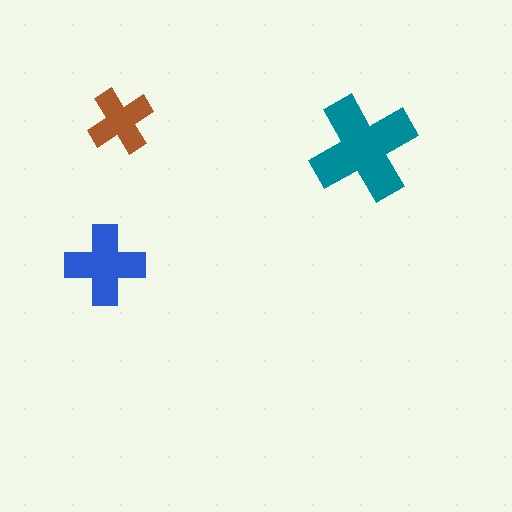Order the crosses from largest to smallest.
the teal one, the blue one, the brown one.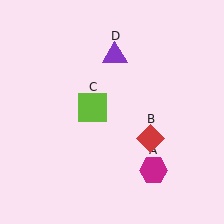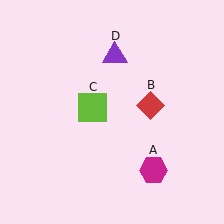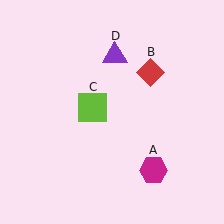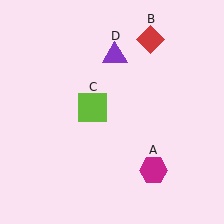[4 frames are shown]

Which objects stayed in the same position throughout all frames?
Magenta hexagon (object A) and lime square (object C) and purple triangle (object D) remained stationary.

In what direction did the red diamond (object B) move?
The red diamond (object B) moved up.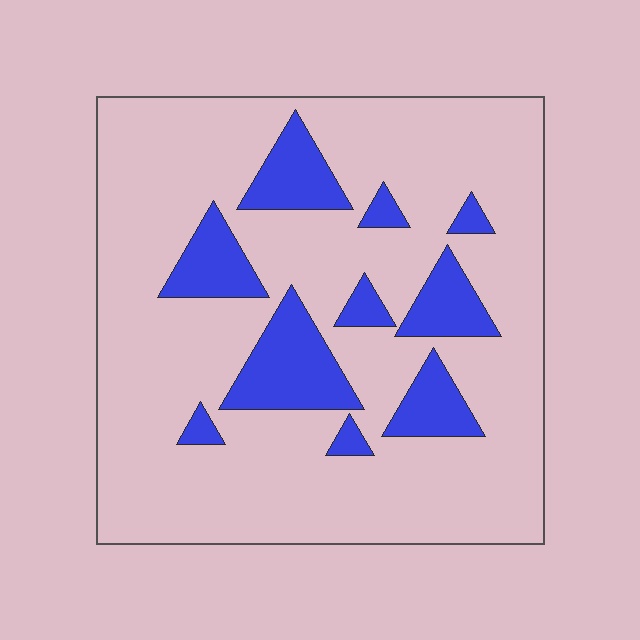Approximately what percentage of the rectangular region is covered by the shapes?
Approximately 20%.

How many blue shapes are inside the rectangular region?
10.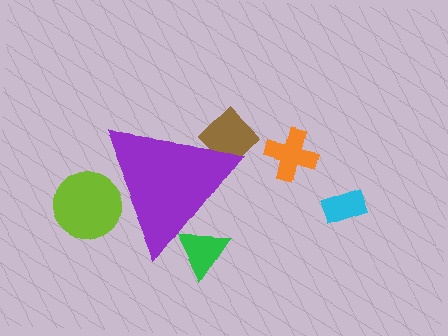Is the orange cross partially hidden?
No, the orange cross is fully visible.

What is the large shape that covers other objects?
A purple triangle.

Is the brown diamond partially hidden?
Yes, the brown diamond is partially hidden behind the purple triangle.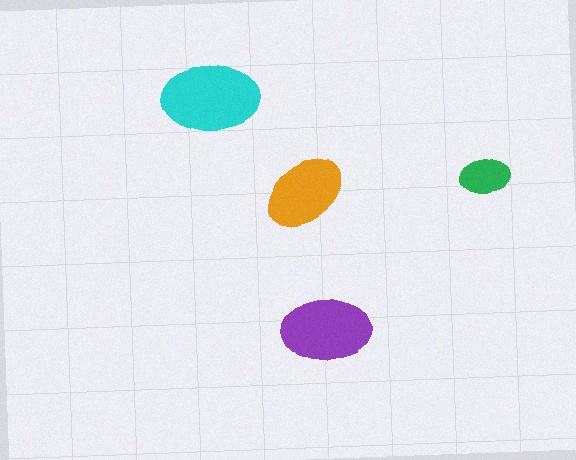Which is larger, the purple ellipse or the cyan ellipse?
The cyan one.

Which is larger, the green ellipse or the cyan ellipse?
The cyan one.